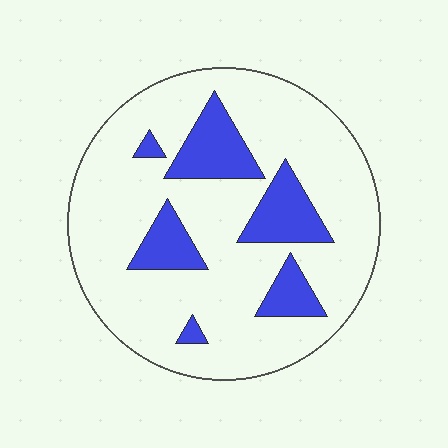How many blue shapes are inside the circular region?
6.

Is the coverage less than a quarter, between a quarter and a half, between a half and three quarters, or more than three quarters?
Less than a quarter.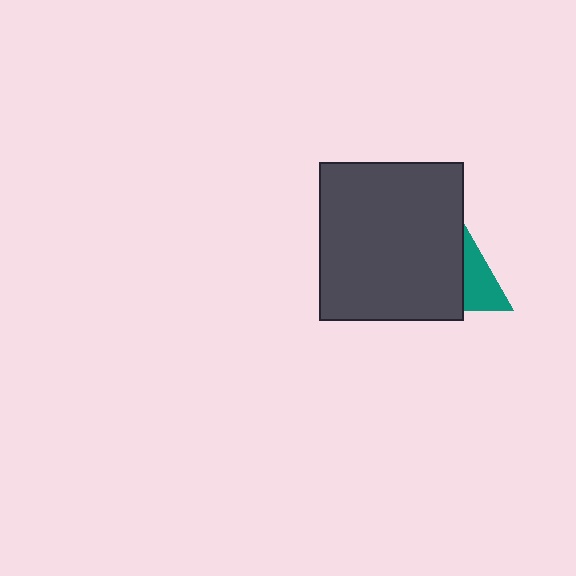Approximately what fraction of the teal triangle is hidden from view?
Roughly 60% of the teal triangle is hidden behind the dark gray rectangle.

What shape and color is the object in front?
The object in front is a dark gray rectangle.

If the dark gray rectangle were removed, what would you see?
You would see the complete teal triangle.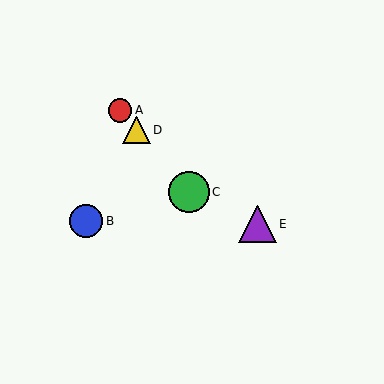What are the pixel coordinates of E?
Object E is at (258, 224).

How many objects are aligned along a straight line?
3 objects (A, C, D) are aligned along a straight line.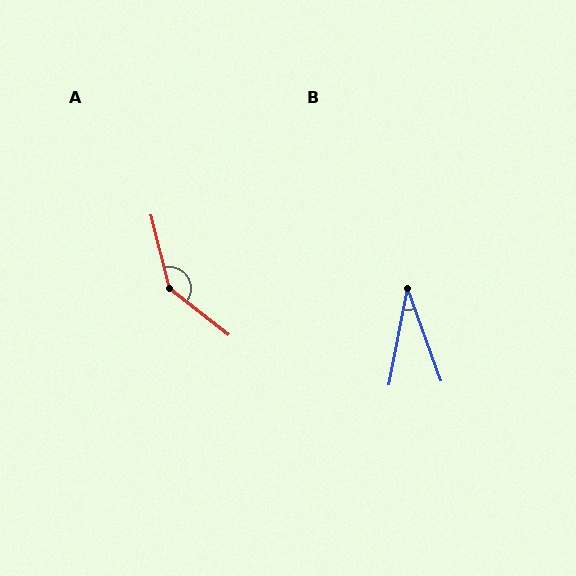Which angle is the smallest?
B, at approximately 31 degrees.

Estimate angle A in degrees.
Approximately 142 degrees.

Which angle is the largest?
A, at approximately 142 degrees.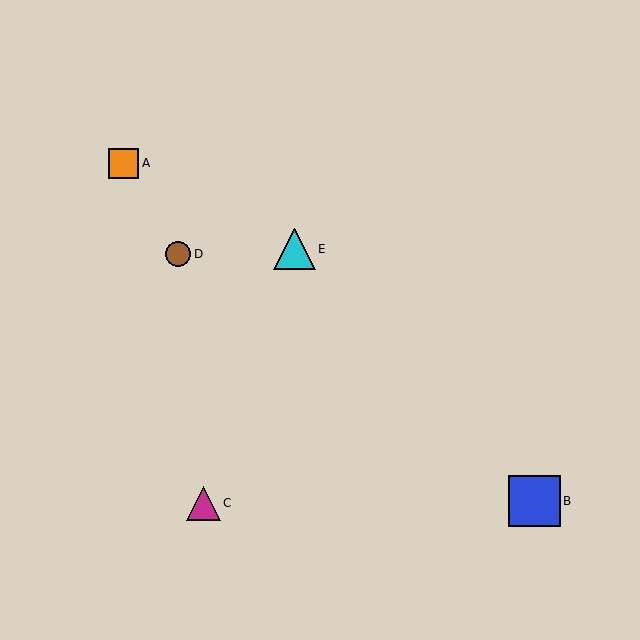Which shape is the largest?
The blue square (labeled B) is the largest.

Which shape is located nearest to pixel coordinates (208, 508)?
The magenta triangle (labeled C) at (203, 503) is nearest to that location.